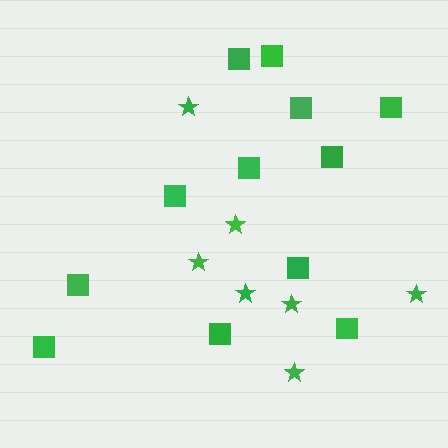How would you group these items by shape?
There are 2 groups: one group of squares (12) and one group of stars (7).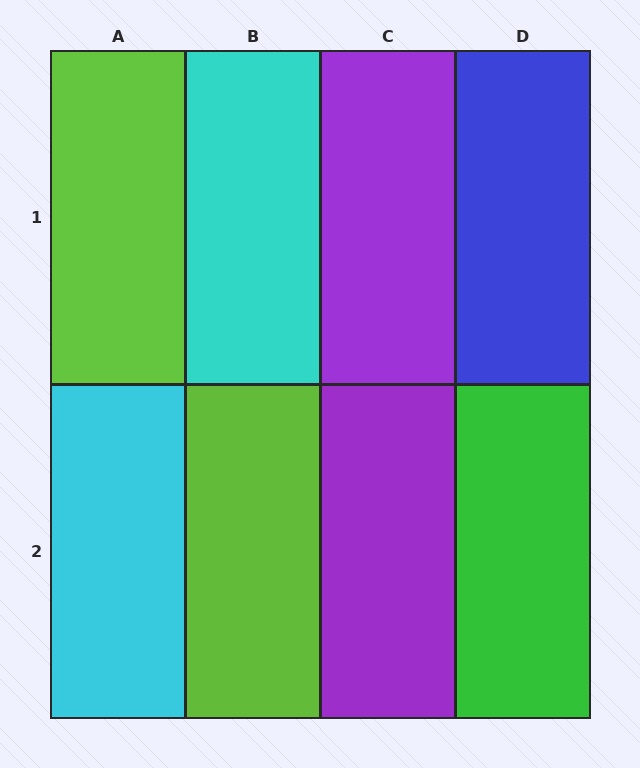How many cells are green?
1 cell is green.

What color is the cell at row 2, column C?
Purple.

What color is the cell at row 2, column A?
Cyan.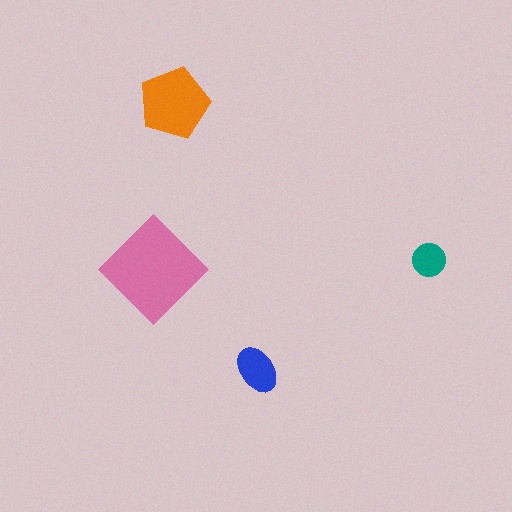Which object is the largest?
The pink diamond.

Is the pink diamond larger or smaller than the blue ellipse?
Larger.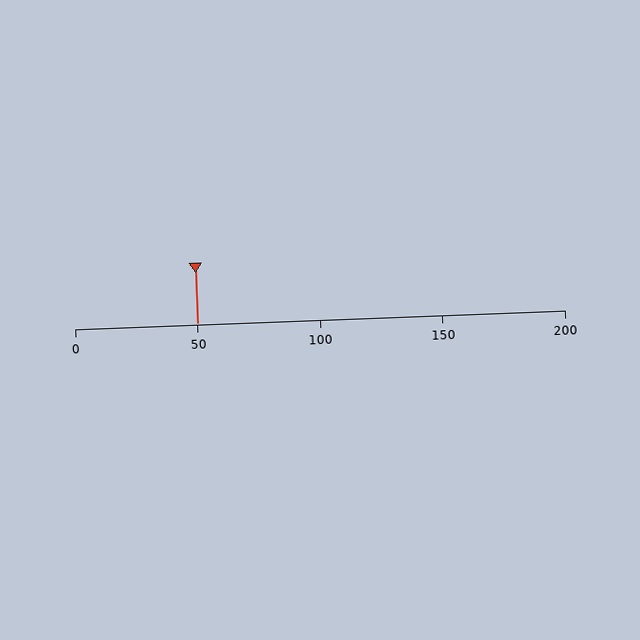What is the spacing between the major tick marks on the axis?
The major ticks are spaced 50 apart.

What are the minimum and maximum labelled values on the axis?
The axis runs from 0 to 200.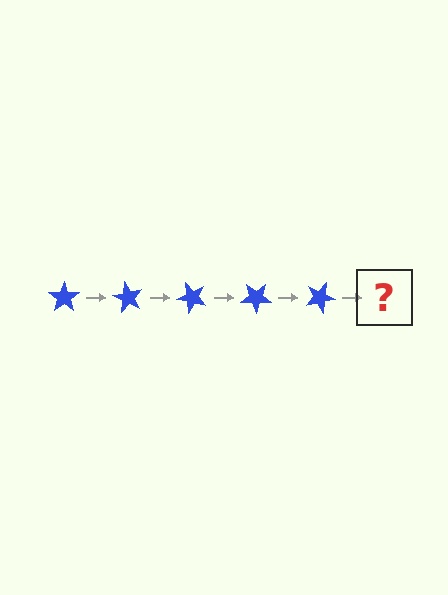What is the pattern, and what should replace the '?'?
The pattern is that the star rotates 60 degrees each step. The '?' should be a blue star rotated 300 degrees.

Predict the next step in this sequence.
The next step is a blue star rotated 300 degrees.